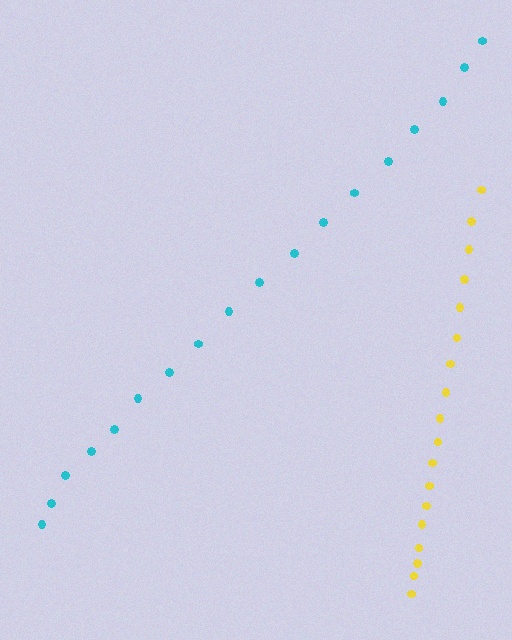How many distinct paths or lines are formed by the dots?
There are 2 distinct paths.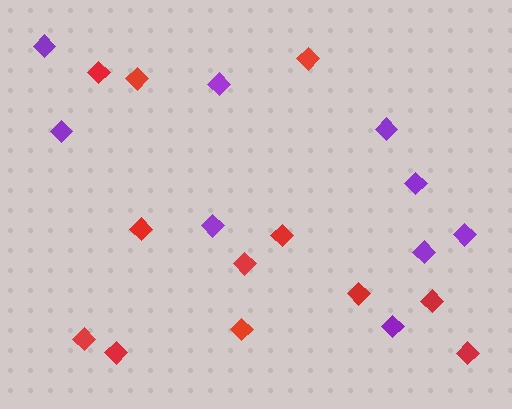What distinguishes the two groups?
There are 2 groups: one group of red diamonds (12) and one group of purple diamonds (9).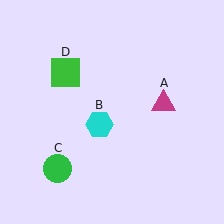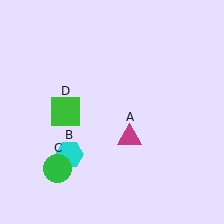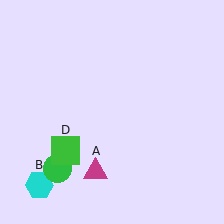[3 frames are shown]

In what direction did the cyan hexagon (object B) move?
The cyan hexagon (object B) moved down and to the left.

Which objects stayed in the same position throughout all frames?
Green circle (object C) remained stationary.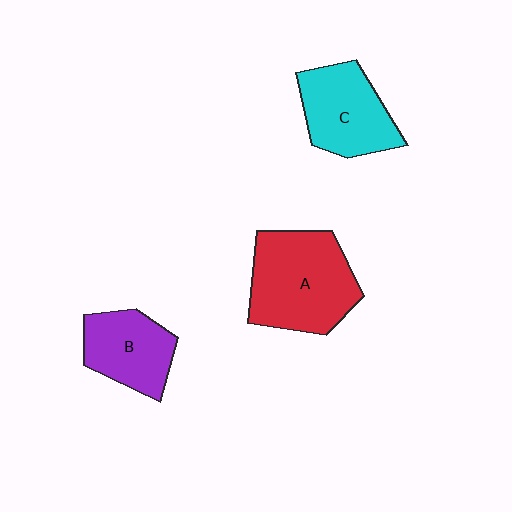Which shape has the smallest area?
Shape B (purple).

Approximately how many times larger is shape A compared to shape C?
Approximately 1.4 times.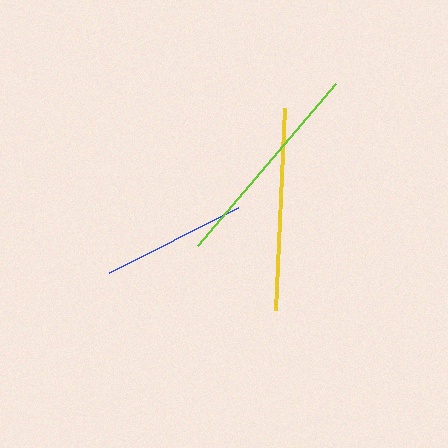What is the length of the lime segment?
The lime segment is approximately 213 pixels long.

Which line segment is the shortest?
The blue line is the shortest at approximately 145 pixels.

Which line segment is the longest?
The lime line is the longest at approximately 213 pixels.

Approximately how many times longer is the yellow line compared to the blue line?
The yellow line is approximately 1.4 times the length of the blue line.